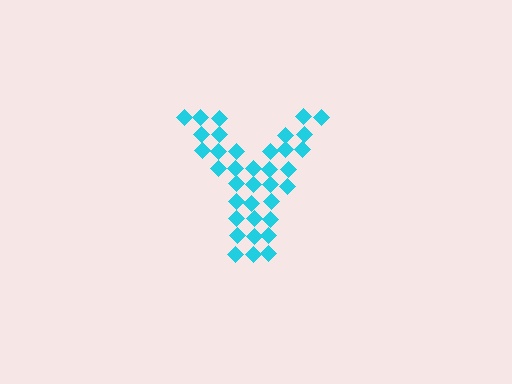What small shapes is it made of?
It is made of small diamonds.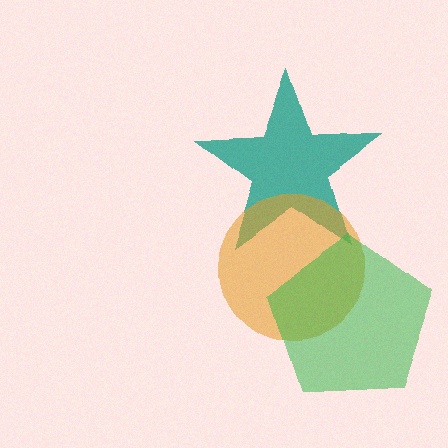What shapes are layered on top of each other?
The layered shapes are: a teal star, an orange circle, a green pentagon.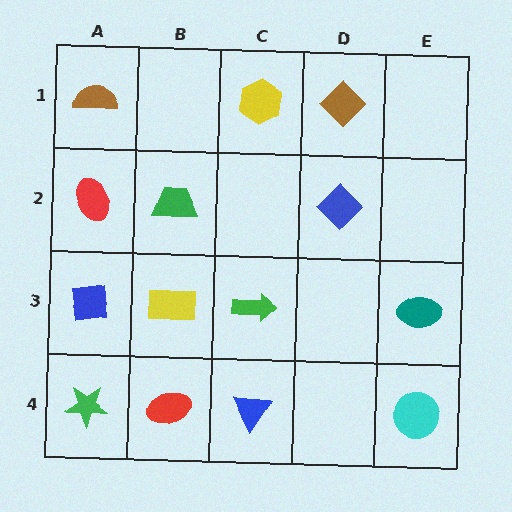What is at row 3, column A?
A blue square.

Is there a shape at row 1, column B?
No, that cell is empty.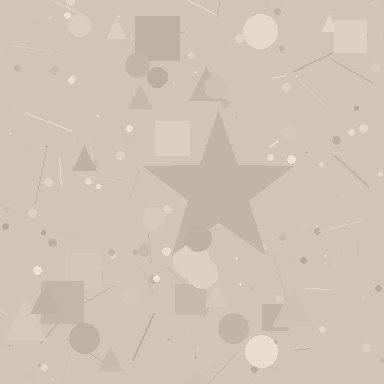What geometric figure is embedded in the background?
A star is embedded in the background.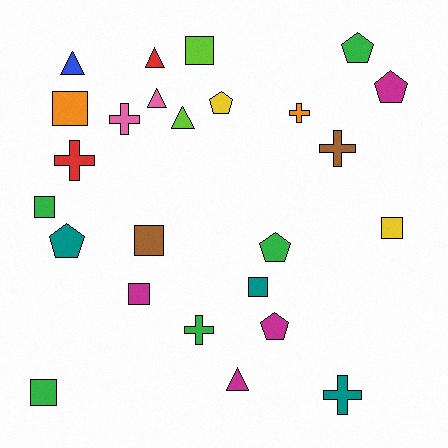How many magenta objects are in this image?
There are 4 magenta objects.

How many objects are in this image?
There are 25 objects.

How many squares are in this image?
There are 8 squares.